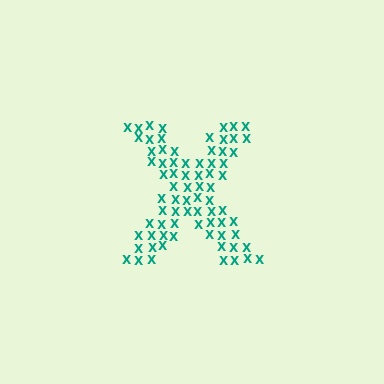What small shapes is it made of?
It is made of small letter X's.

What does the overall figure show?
The overall figure shows the letter X.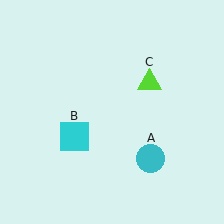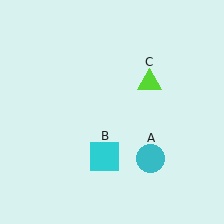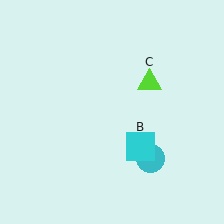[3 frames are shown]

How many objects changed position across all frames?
1 object changed position: cyan square (object B).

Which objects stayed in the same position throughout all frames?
Cyan circle (object A) and lime triangle (object C) remained stationary.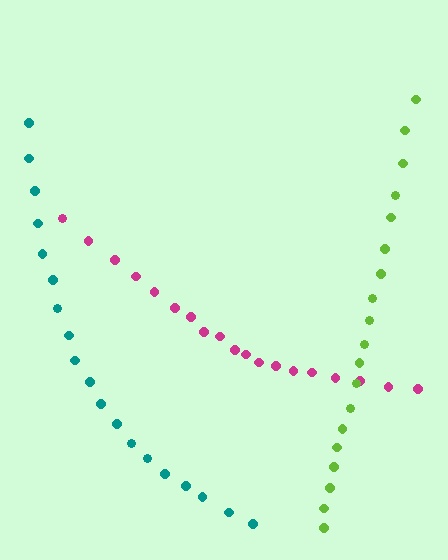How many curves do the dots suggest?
There are 3 distinct paths.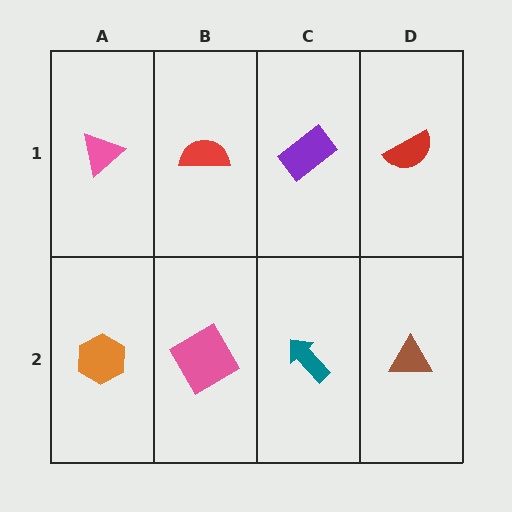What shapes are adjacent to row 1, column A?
An orange hexagon (row 2, column A), a red semicircle (row 1, column B).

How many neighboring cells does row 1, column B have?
3.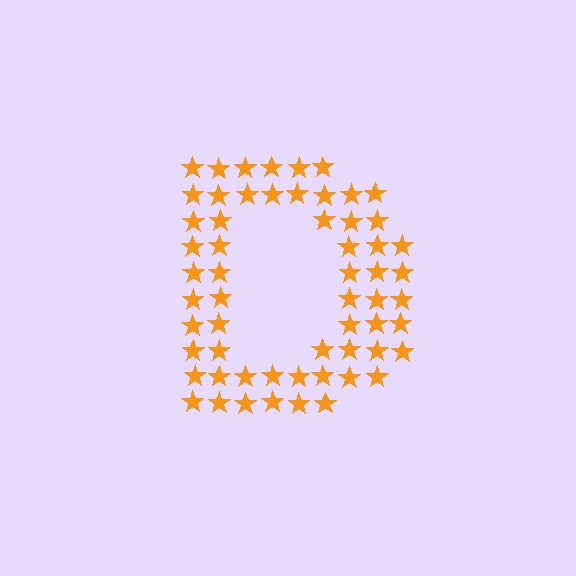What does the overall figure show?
The overall figure shows the letter D.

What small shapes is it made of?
It is made of small stars.